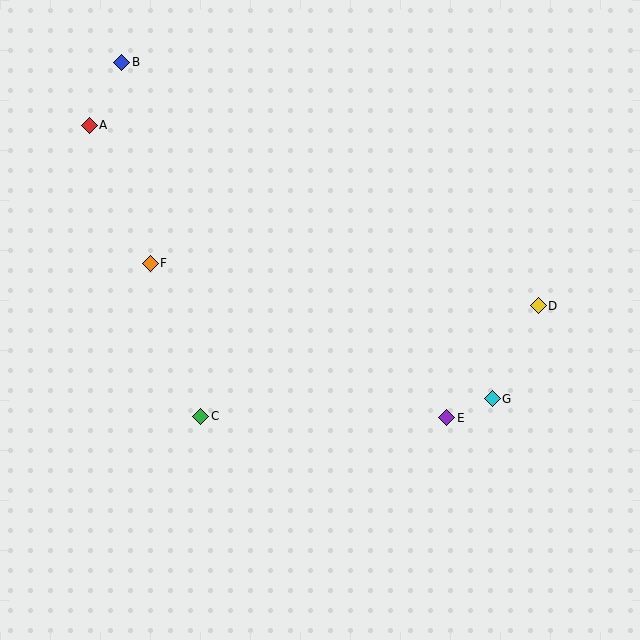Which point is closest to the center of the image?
Point C at (201, 416) is closest to the center.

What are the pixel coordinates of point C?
Point C is at (201, 416).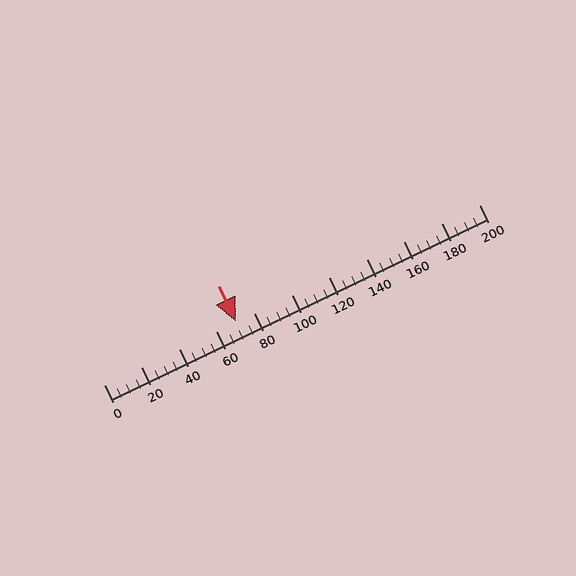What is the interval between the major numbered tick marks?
The major tick marks are spaced 20 units apart.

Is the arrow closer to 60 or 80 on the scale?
The arrow is closer to 80.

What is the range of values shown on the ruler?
The ruler shows values from 0 to 200.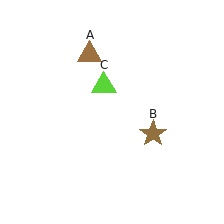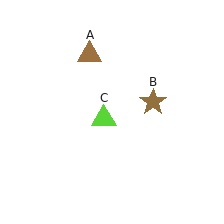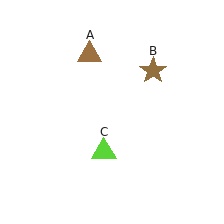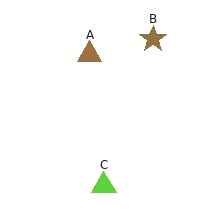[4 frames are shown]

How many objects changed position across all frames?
2 objects changed position: brown star (object B), lime triangle (object C).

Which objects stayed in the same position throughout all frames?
Brown triangle (object A) remained stationary.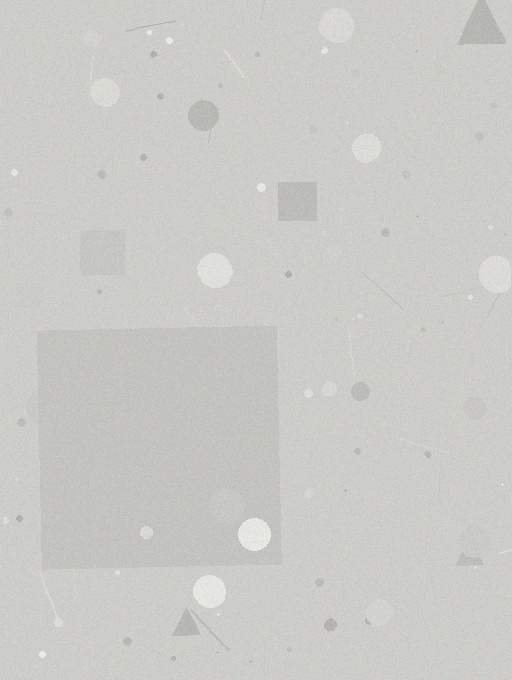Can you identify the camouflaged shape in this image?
The camouflaged shape is a square.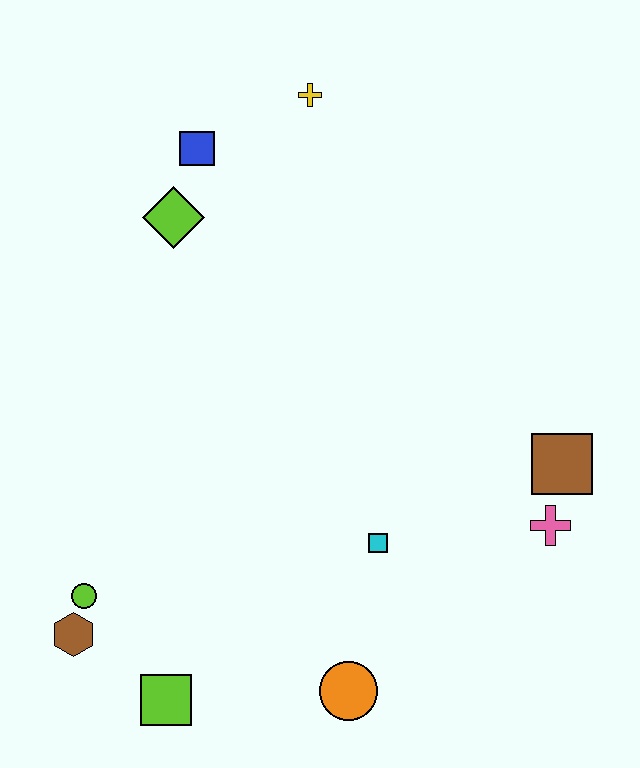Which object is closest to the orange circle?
The cyan square is closest to the orange circle.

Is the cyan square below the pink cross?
Yes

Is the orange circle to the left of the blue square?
No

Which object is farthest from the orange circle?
The yellow cross is farthest from the orange circle.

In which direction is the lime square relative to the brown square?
The lime square is to the left of the brown square.